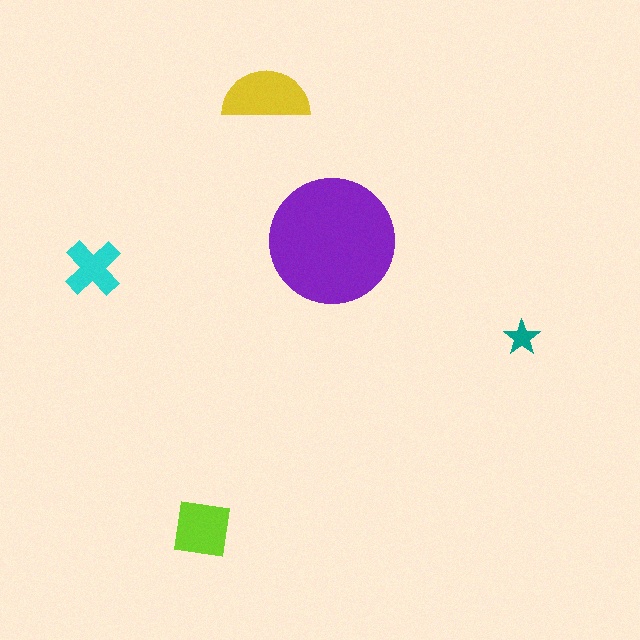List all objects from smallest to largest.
The teal star, the cyan cross, the lime square, the yellow semicircle, the purple circle.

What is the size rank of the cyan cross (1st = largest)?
4th.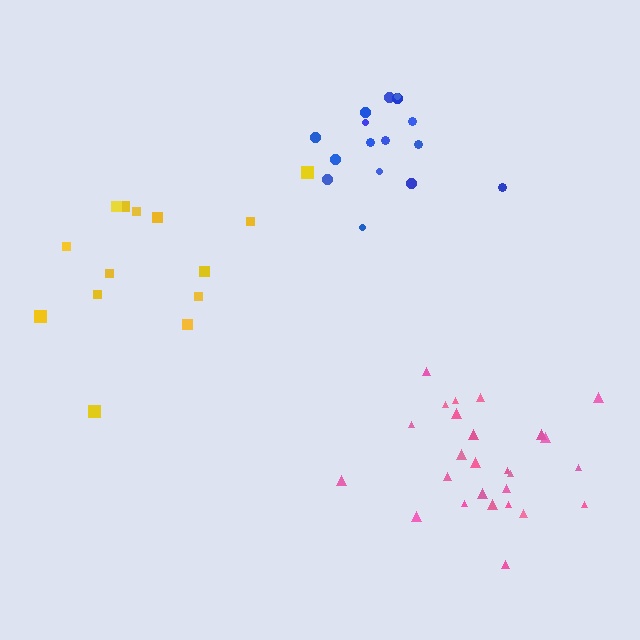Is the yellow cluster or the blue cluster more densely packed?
Blue.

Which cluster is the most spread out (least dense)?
Yellow.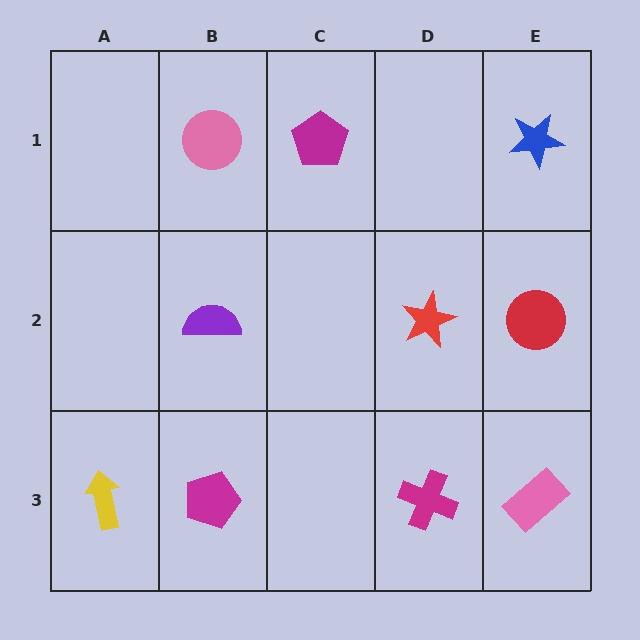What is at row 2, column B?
A purple semicircle.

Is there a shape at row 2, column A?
No, that cell is empty.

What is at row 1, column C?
A magenta pentagon.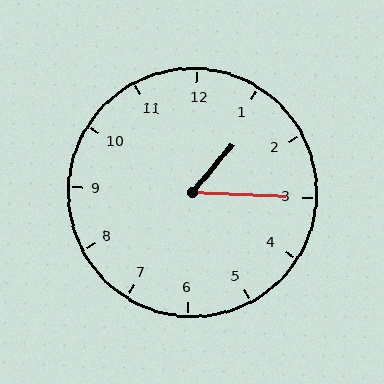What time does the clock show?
1:15.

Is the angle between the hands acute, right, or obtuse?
It is acute.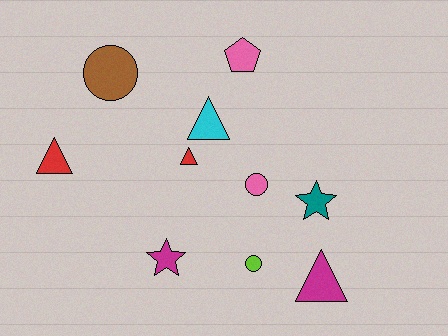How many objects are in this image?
There are 10 objects.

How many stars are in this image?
There are 2 stars.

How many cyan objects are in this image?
There is 1 cyan object.